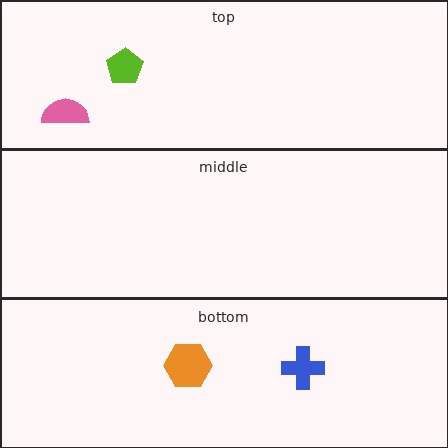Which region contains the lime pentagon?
The top region.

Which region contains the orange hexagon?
The bottom region.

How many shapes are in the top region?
2.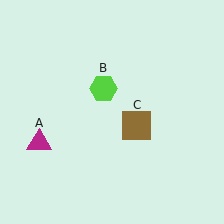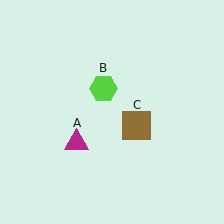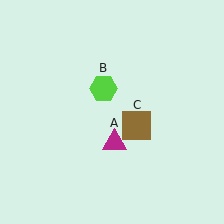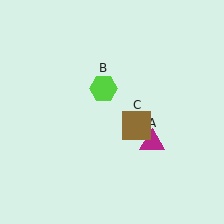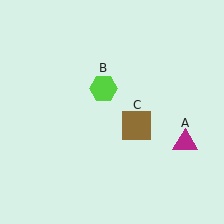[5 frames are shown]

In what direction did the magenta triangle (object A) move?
The magenta triangle (object A) moved right.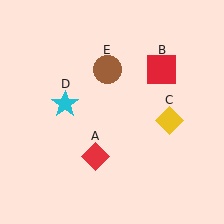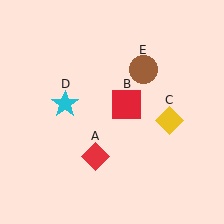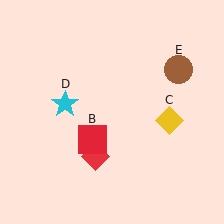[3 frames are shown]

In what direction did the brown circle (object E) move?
The brown circle (object E) moved right.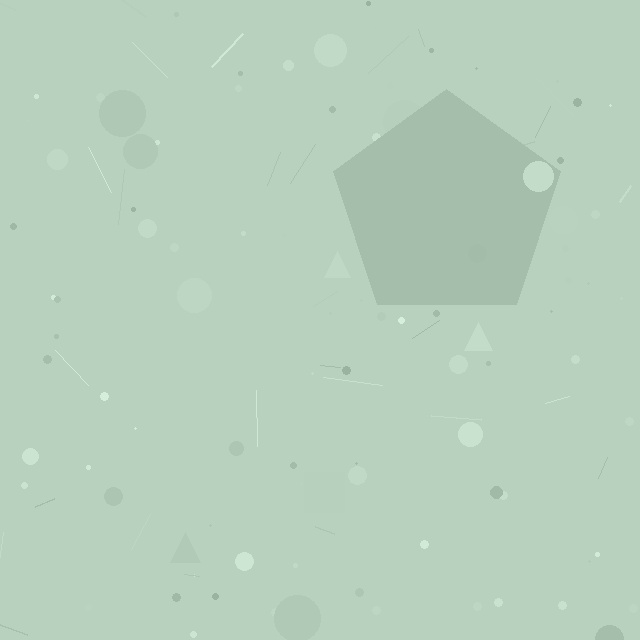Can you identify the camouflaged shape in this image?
The camouflaged shape is a pentagon.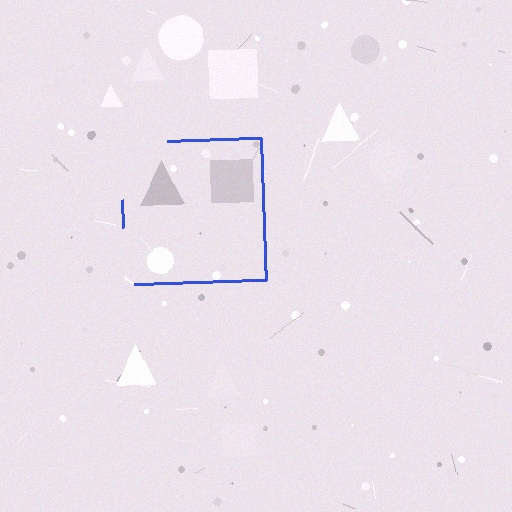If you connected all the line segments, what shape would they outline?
They would outline a square.